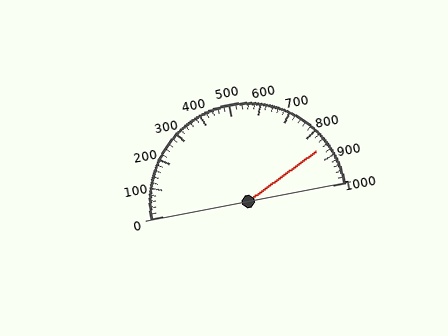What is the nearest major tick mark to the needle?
The nearest major tick mark is 900.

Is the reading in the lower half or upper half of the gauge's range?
The reading is in the upper half of the range (0 to 1000).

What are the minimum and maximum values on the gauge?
The gauge ranges from 0 to 1000.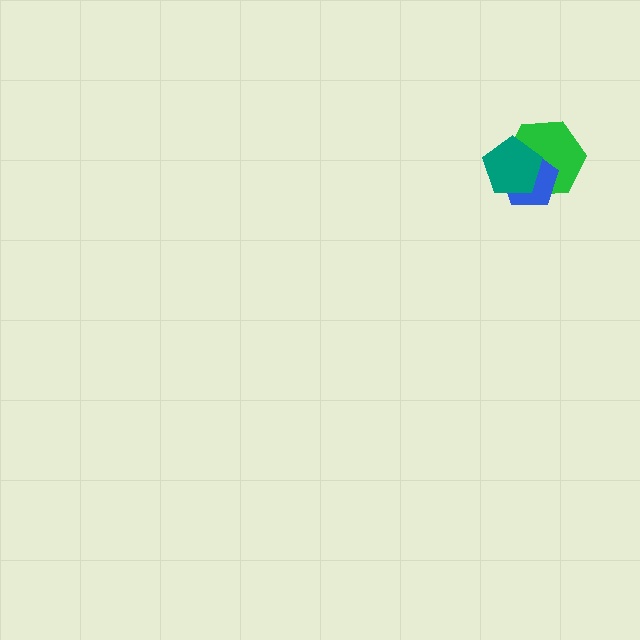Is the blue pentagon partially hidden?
Yes, it is partially covered by another shape.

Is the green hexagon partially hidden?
Yes, it is partially covered by another shape.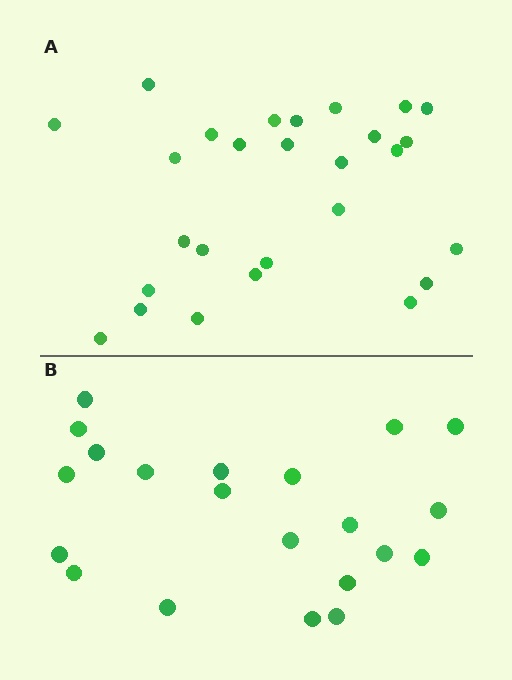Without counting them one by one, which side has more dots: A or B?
Region A (the top region) has more dots.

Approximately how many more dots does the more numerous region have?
Region A has about 6 more dots than region B.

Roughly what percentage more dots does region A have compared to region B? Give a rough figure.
About 30% more.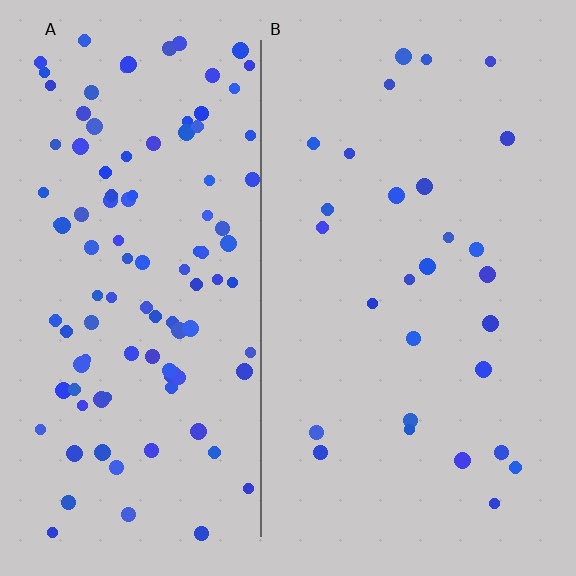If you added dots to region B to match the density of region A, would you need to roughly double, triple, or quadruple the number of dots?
Approximately quadruple.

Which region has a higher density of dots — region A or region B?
A (the left).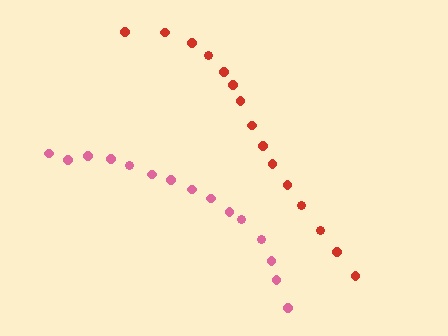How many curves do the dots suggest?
There are 2 distinct paths.